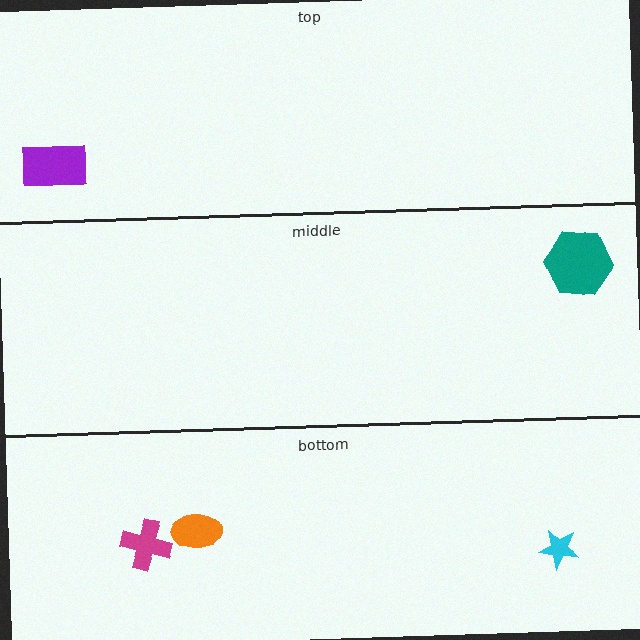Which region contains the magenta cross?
The bottom region.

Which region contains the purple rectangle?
The top region.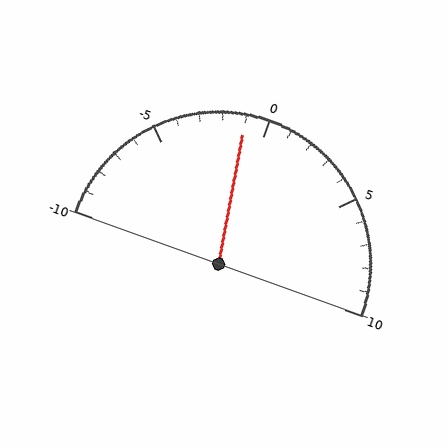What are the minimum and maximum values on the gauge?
The gauge ranges from -10 to 10.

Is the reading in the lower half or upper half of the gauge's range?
The reading is in the lower half of the range (-10 to 10).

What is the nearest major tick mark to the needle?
The nearest major tick mark is 0.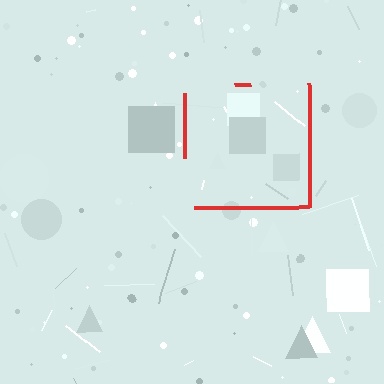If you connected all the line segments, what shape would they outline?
They would outline a square.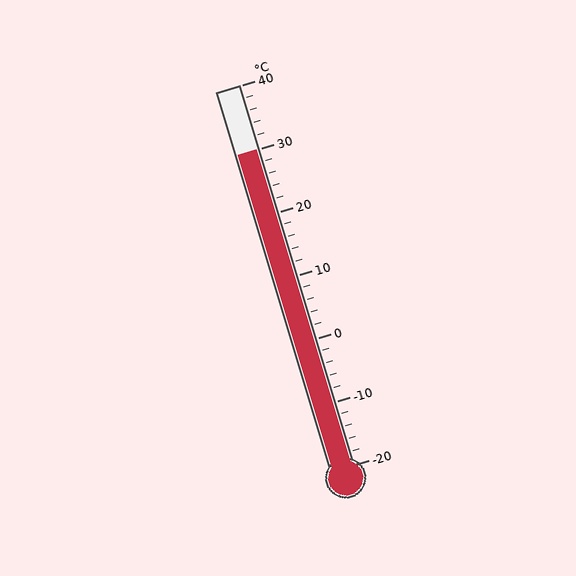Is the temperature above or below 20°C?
The temperature is above 20°C.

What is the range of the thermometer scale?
The thermometer scale ranges from -20°C to 40°C.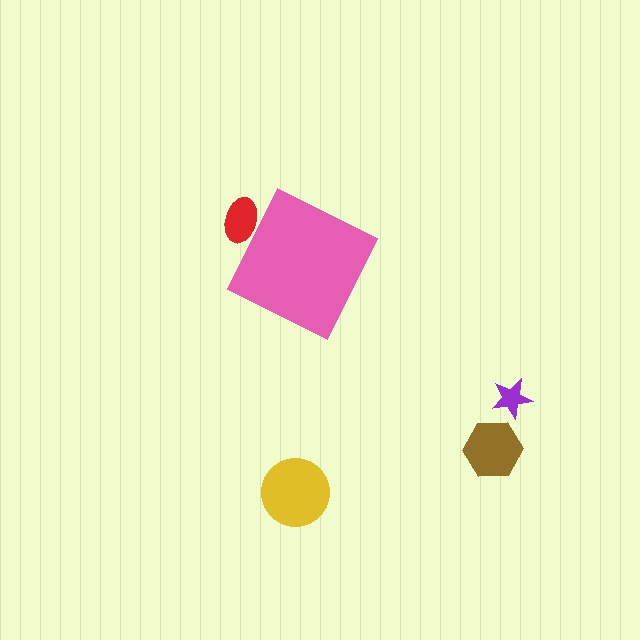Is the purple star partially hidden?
No, the purple star is fully visible.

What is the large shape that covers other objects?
A pink diamond.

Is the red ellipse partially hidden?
Yes, the red ellipse is partially hidden behind the pink diamond.